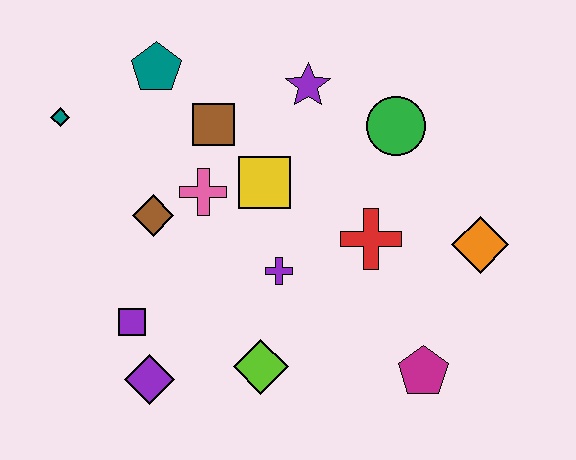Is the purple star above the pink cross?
Yes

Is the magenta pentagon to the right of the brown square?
Yes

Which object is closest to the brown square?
The pink cross is closest to the brown square.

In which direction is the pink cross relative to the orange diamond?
The pink cross is to the left of the orange diamond.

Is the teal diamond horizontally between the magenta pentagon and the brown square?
No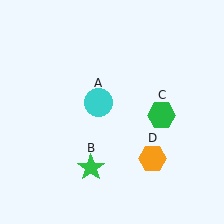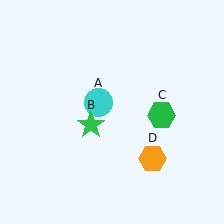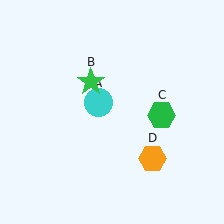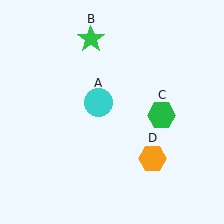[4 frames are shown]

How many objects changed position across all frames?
1 object changed position: green star (object B).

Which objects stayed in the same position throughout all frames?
Cyan circle (object A) and green hexagon (object C) and orange hexagon (object D) remained stationary.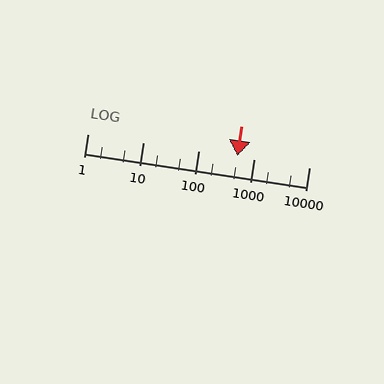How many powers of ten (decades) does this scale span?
The scale spans 4 decades, from 1 to 10000.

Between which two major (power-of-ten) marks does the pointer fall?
The pointer is between 100 and 1000.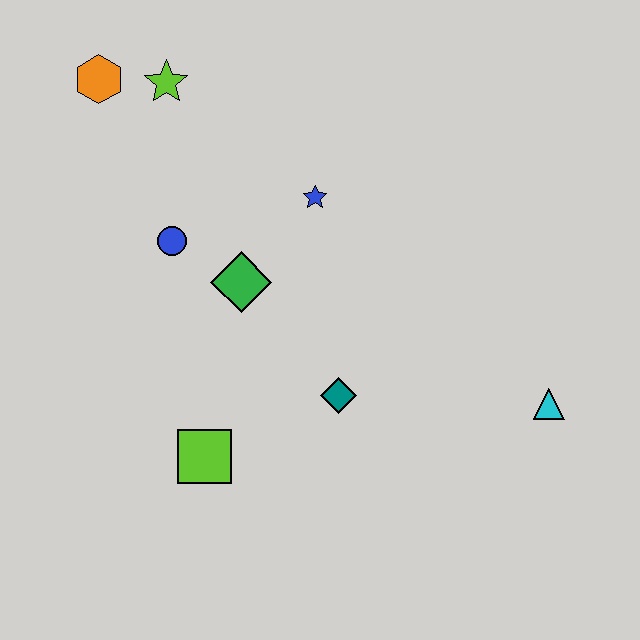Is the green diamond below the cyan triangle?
No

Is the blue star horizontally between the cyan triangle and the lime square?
Yes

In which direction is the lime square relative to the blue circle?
The lime square is below the blue circle.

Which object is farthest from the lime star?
The cyan triangle is farthest from the lime star.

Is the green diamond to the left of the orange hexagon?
No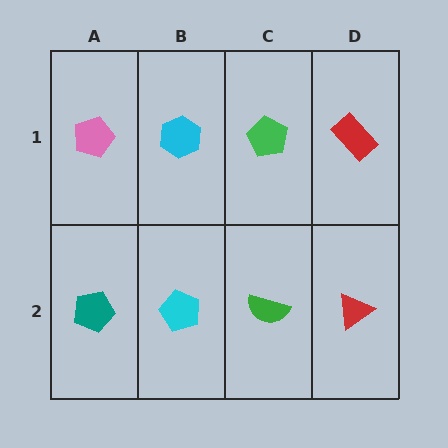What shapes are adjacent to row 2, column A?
A pink pentagon (row 1, column A), a cyan pentagon (row 2, column B).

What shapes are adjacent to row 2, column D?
A red rectangle (row 1, column D), a green semicircle (row 2, column C).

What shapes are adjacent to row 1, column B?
A cyan pentagon (row 2, column B), a pink pentagon (row 1, column A), a green pentagon (row 1, column C).